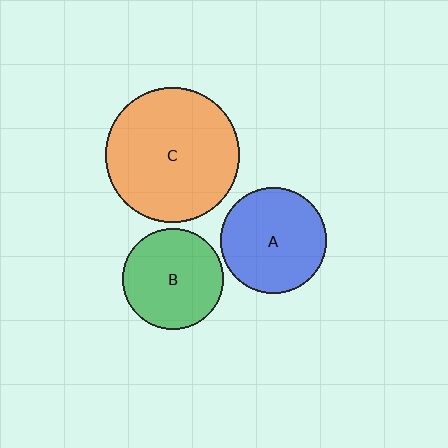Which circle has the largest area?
Circle C (orange).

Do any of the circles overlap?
No, none of the circles overlap.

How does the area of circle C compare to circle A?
Approximately 1.6 times.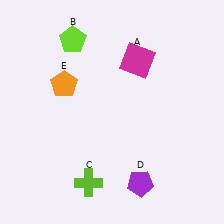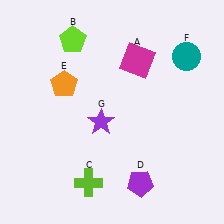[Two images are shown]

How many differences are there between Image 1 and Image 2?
There are 2 differences between the two images.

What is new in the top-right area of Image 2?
A teal circle (F) was added in the top-right area of Image 2.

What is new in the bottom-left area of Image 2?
A purple star (G) was added in the bottom-left area of Image 2.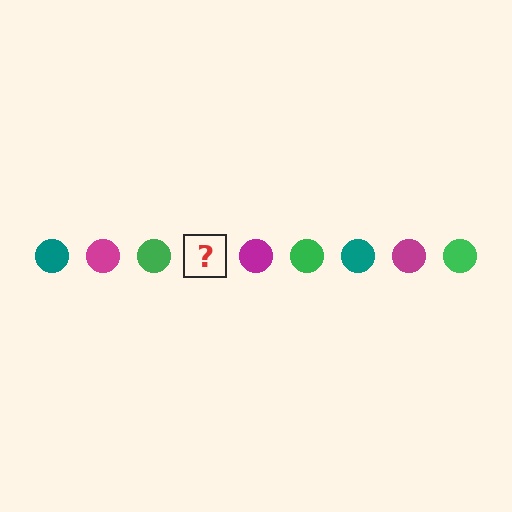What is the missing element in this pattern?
The missing element is a teal circle.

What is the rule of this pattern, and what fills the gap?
The rule is that the pattern cycles through teal, magenta, green circles. The gap should be filled with a teal circle.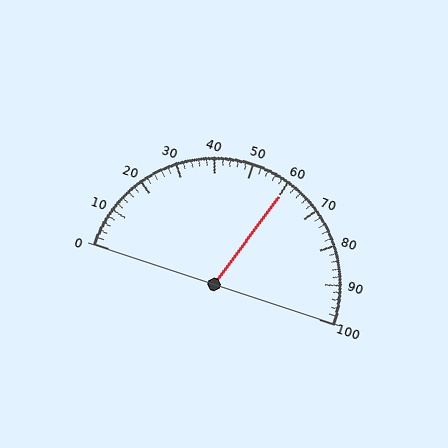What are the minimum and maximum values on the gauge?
The gauge ranges from 0 to 100.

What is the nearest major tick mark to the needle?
The nearest major tick mark is 60.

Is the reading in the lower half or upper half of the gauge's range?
The reading is in the upper half of the range (0 to 100).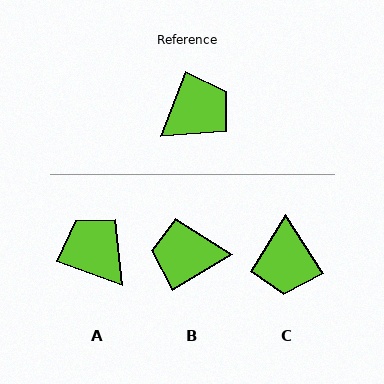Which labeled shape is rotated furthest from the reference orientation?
B, about 143 degrees away.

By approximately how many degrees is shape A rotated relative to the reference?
Approximately 92 degrees counter-clockwise.